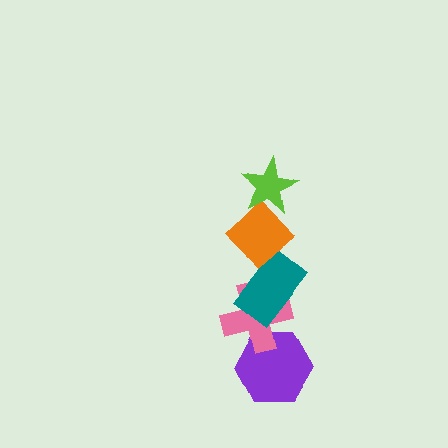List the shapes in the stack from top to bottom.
From top to bottom: the lime star, the orange diamond, the teal rectangle, the pink cross, the purple hexagon.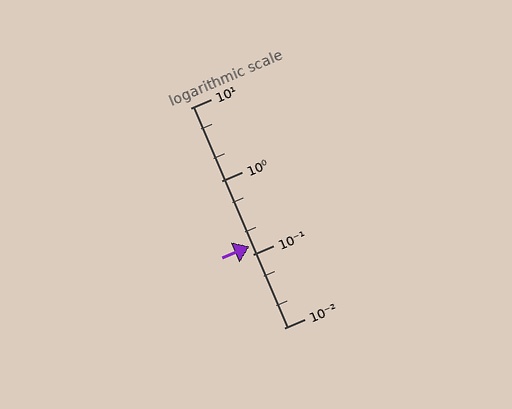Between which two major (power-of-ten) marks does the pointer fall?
The pointer is between 0.1 and 1.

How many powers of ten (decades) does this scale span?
The scale spans 3 decades, from 0.01 to 10.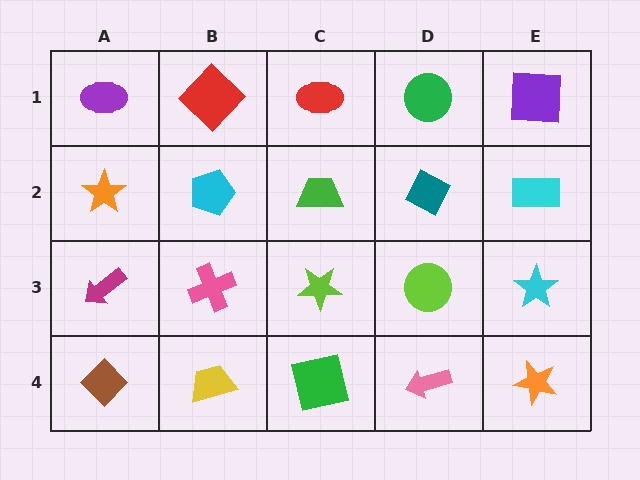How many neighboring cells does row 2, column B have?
4.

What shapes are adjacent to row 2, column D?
A green circle (row 1, column D), a lime circle (row 3, column D), a green trapezoid (row 2, column C), a cyan rectangle (row 2, column E).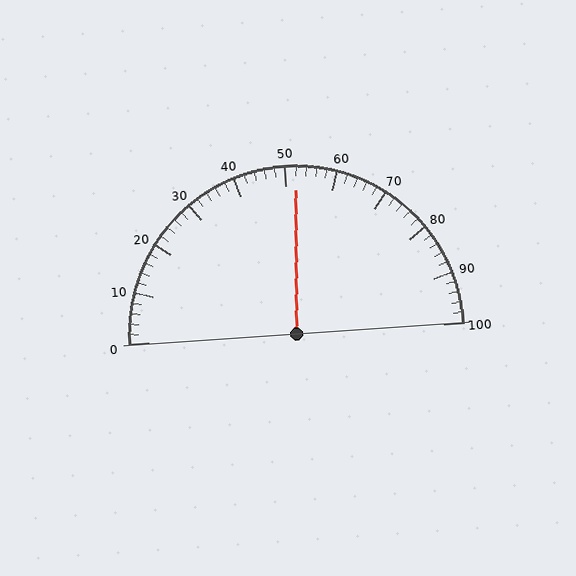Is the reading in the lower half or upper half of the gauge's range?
The reading is in the upper half of the range (0 to 100).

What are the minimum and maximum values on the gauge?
The gauge ranges from 0 to 100.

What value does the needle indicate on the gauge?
The needle indicates approximately 52.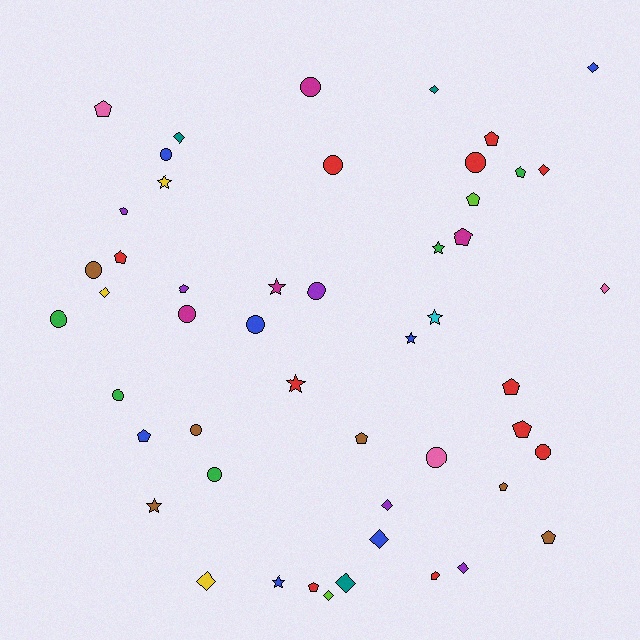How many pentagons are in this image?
There are 16 pentagons.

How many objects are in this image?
There are 50 objects.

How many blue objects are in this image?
There are 7 blue objects.